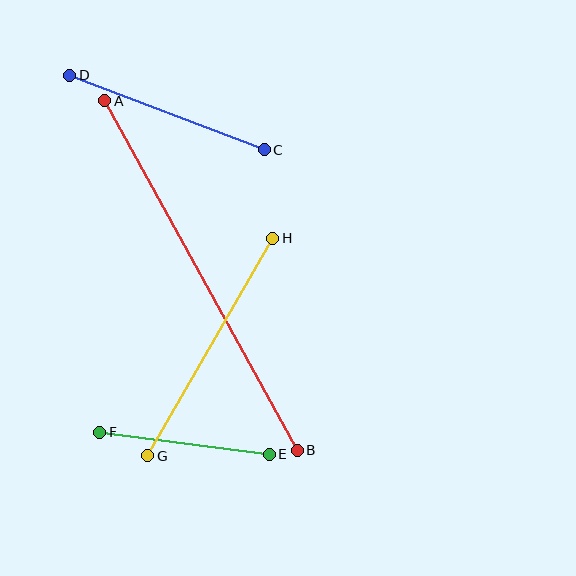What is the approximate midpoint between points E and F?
The midpoint is at approximately (185, 443) pixels.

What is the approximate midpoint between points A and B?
The midpoint is at approximately (201, 276) pixels.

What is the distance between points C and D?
The distance is approximately 208 pixels.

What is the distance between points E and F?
The distance is approximately 171 pixels.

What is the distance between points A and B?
The distance is approximately 399 pixels.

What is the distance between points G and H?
The distance is approximately 251 pixels.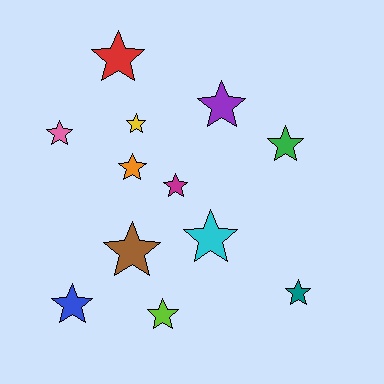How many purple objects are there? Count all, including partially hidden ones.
There is 1 purple object.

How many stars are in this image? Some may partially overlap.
There are 12 stars.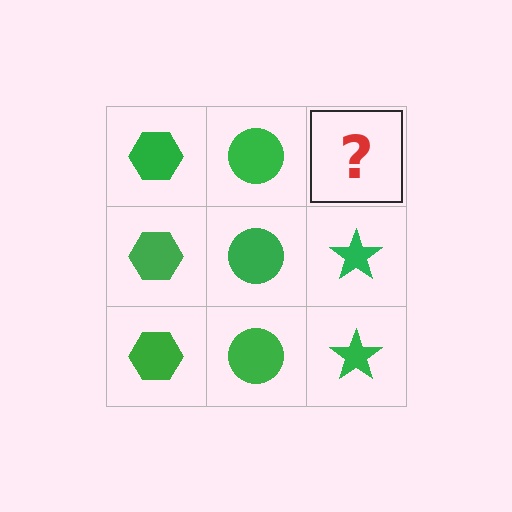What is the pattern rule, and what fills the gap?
The rule is that each column has a consistent shape. The gap should be filled with a green star.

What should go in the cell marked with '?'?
The missing cell should contain a green star.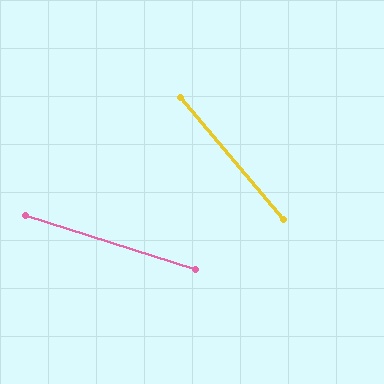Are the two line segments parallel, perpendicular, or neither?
Neither parallel nor perpendicular — they differ by about 32°.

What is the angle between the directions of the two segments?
Approximately 32 degrees.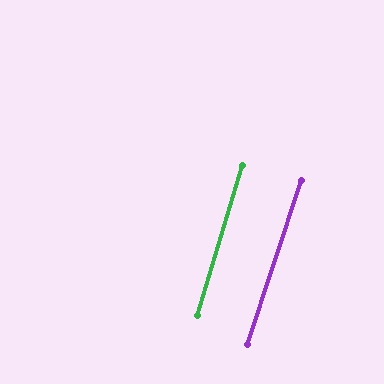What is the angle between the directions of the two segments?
Approximately 2 degrees.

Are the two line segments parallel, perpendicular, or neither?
Parallel — their directions differ by only 1.7°.